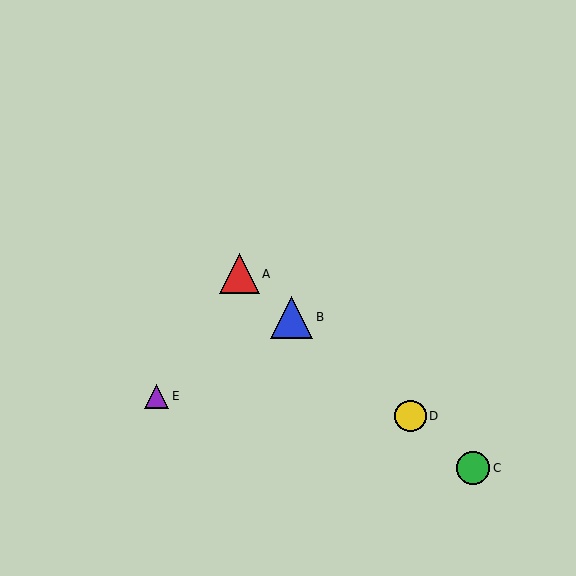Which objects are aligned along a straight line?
Objects A, B, C, D are aligned along a straight line.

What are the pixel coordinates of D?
Object D is at (411, 416).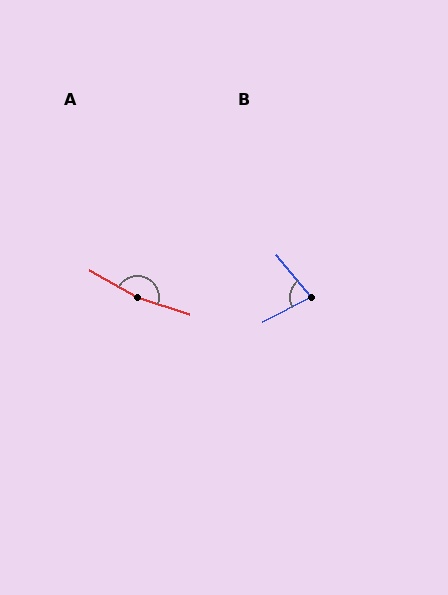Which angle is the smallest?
B, at approximately 78 degrees.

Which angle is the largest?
A, at approximately 168 degrees.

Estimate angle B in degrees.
Approximately 78 degrees.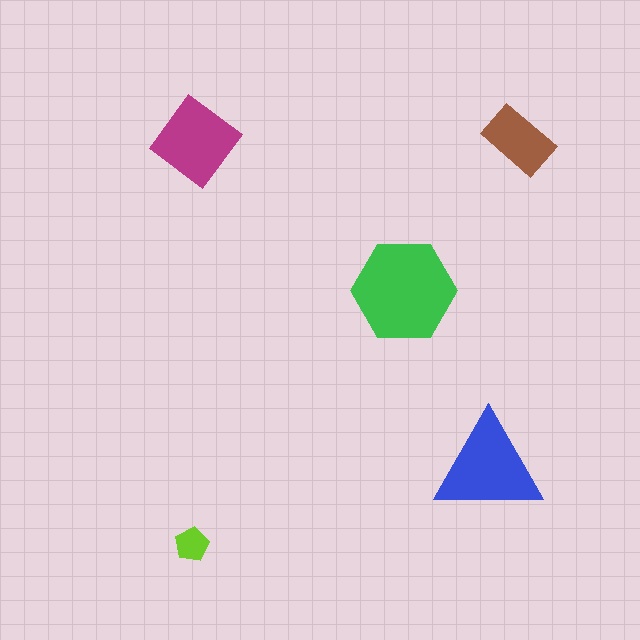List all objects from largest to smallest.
The green hexagon, the blue triangle, the magenta diamond, the brown rectangle, the lime pentagon.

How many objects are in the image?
There are 5 objects in the image.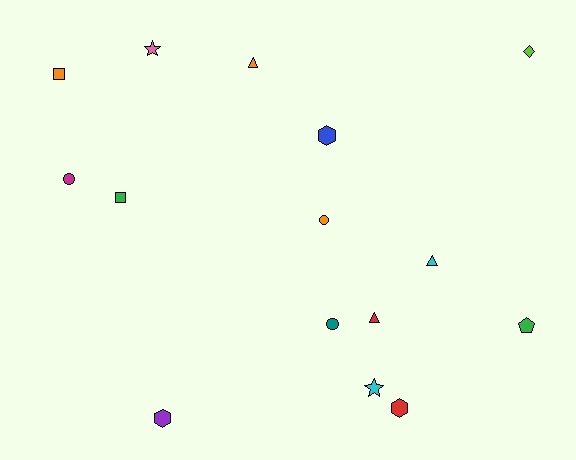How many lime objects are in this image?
There is 1 lime object.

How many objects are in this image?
There are 15 objects.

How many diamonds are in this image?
There is 1 diamond.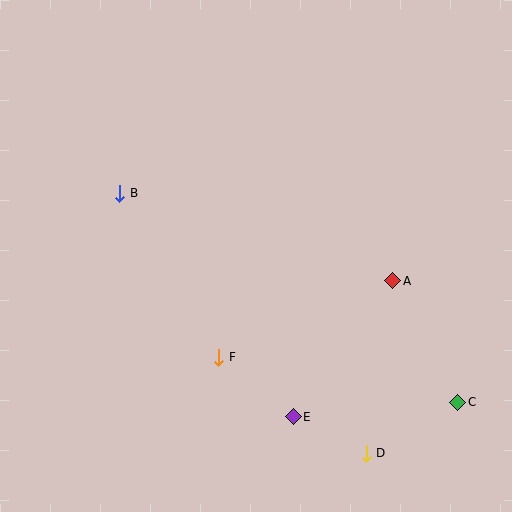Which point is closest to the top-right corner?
Point A is closest to the top-right corner.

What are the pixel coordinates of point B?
Point B is at (120, 193).